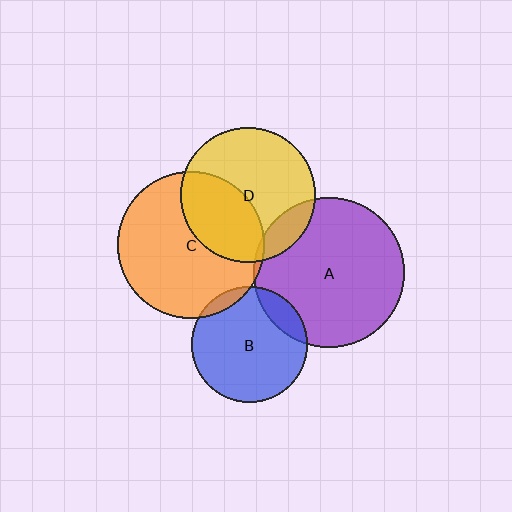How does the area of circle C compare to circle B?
Approximately 1.6 times.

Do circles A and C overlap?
Yes.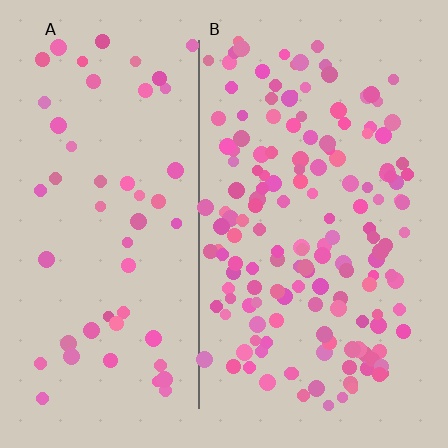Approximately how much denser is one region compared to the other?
Approximately 3.0× — region B over region A.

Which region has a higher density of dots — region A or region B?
B (the right).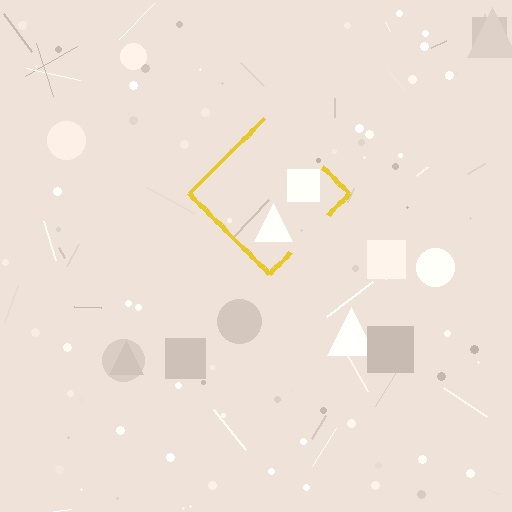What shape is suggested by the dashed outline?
The dashed outline suggests a diamond.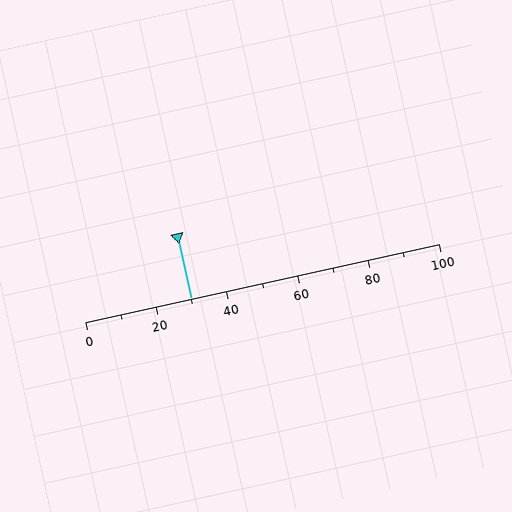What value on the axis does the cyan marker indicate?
The marker indicates approximately 30.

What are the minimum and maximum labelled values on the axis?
The axis runs from 0 to 100.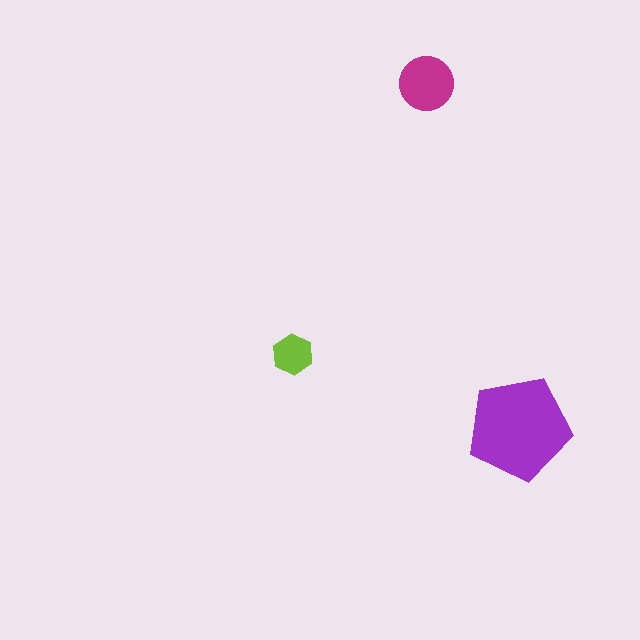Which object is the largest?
The purple pentagon.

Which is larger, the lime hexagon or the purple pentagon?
The purple pentagon.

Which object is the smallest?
The lime hexagon.